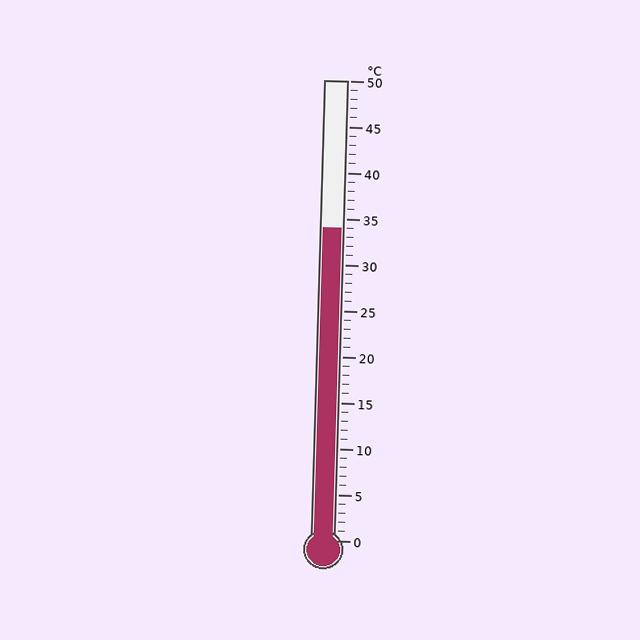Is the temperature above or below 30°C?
The temperature is above 30°C.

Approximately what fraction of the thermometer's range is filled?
The thermometer is filled to approximately 70% of its range.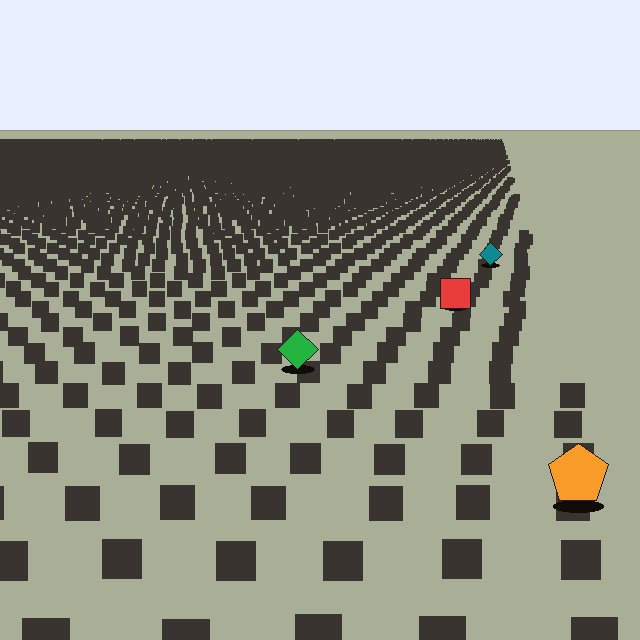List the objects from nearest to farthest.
From nearest to farthest: the orange pentagon, the green diamond, the red square, the teal diamond.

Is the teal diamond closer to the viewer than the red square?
No. The red square is closer — you can tell from the texture gradient: the ground texture is coarser near it.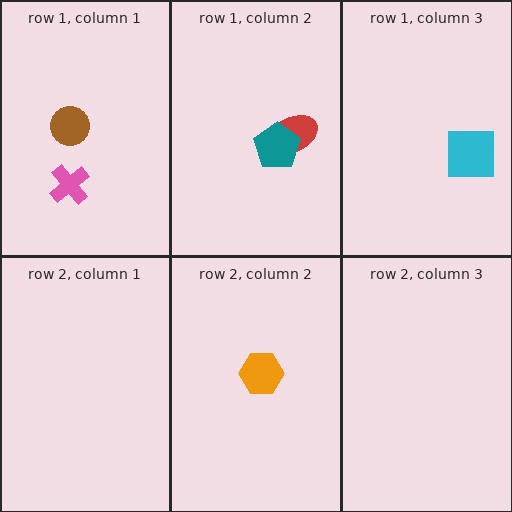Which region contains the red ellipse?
The row 1, column 2 region.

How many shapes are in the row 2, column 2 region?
1.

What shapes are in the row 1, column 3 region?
The cyan square.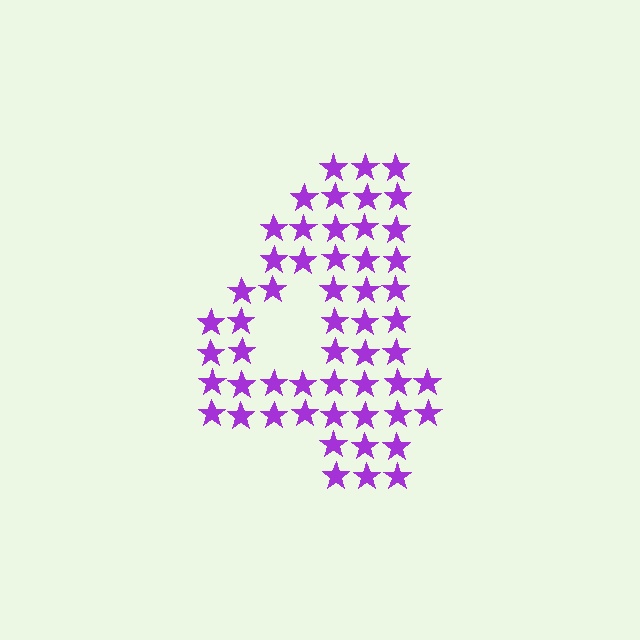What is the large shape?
The large shape is the digit 4.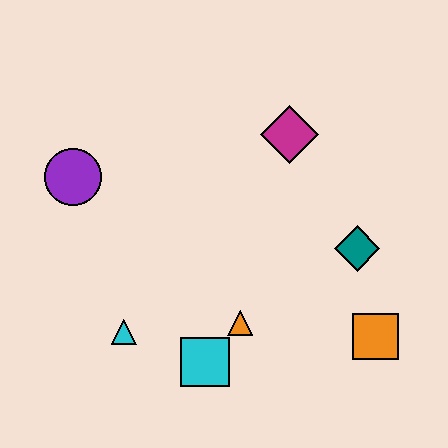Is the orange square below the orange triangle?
Yes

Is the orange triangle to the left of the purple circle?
No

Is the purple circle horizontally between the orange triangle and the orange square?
No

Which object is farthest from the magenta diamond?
The cyan triangle is farthest from the magenta diamond.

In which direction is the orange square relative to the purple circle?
The orange square is to the right of the purple circle.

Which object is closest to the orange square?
The teal diamond is closest to the orange square.